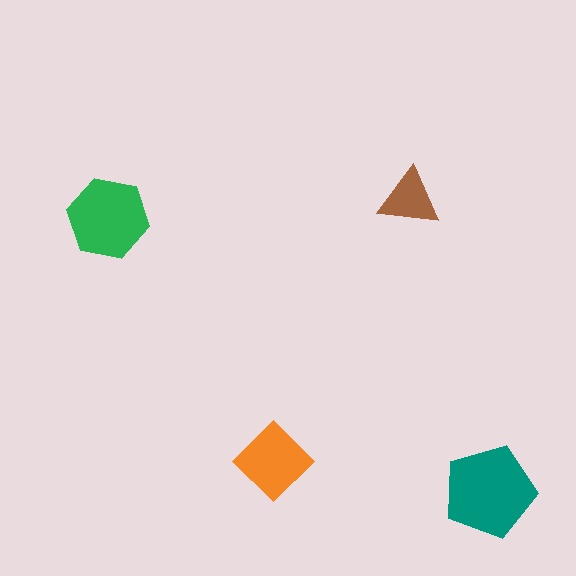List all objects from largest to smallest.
The teal pentagon, the green hexagon, the orange diamond, the brown triangle.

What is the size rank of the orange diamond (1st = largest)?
3rd.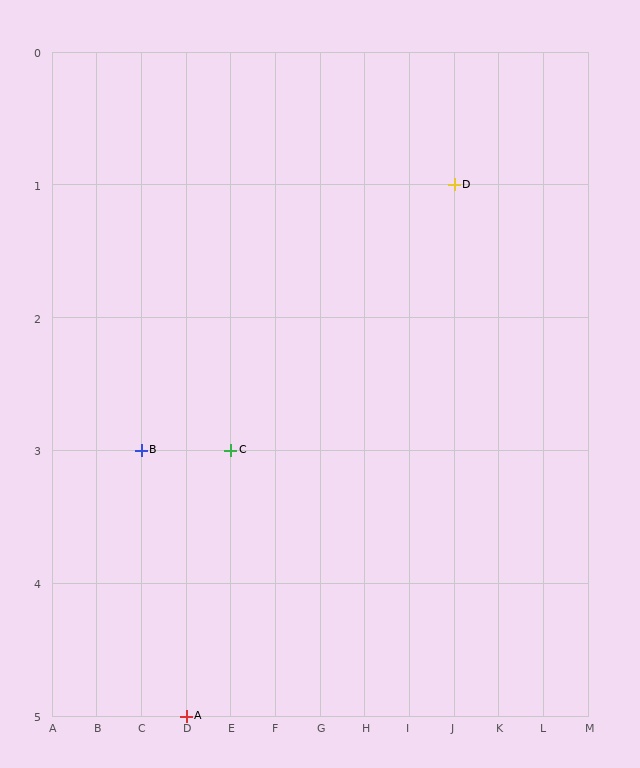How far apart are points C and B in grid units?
Points C and B are 2 columns apart.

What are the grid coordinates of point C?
Point C is at grid coordinates (E, 3).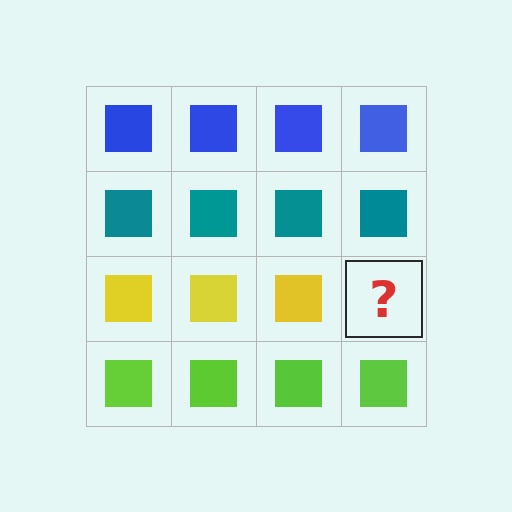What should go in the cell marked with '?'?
The missing cell should contain a yellow square.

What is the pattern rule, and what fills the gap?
The rule is that each row has a consistent color. The gap should be filled with a yellow square.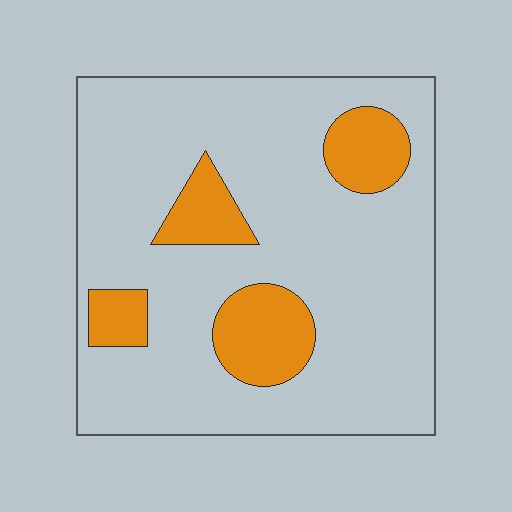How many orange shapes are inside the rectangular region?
4.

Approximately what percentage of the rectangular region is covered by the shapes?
Approximately 20%.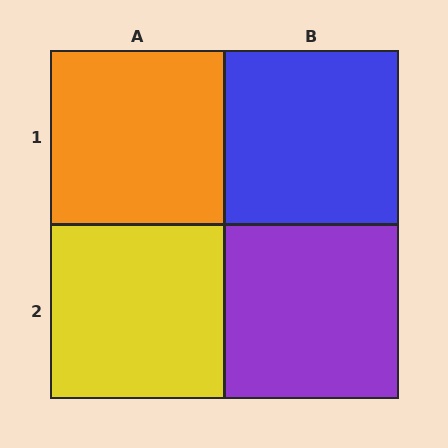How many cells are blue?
1 cell is blue.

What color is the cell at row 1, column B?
Blue.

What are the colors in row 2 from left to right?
Yellow, purple.